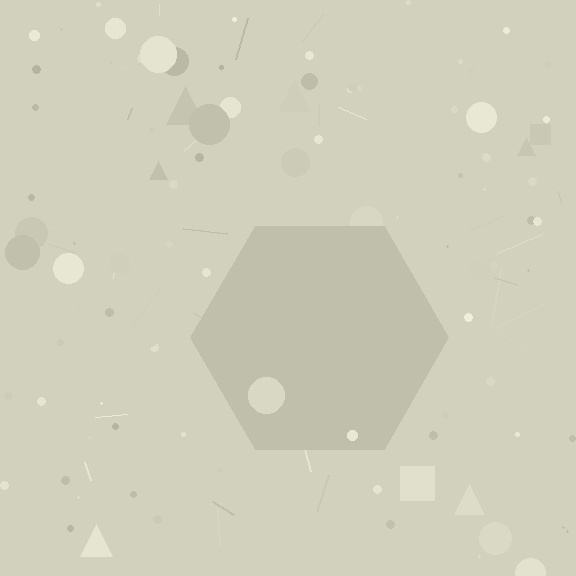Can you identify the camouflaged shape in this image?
The camouflaged shape is a hexagon.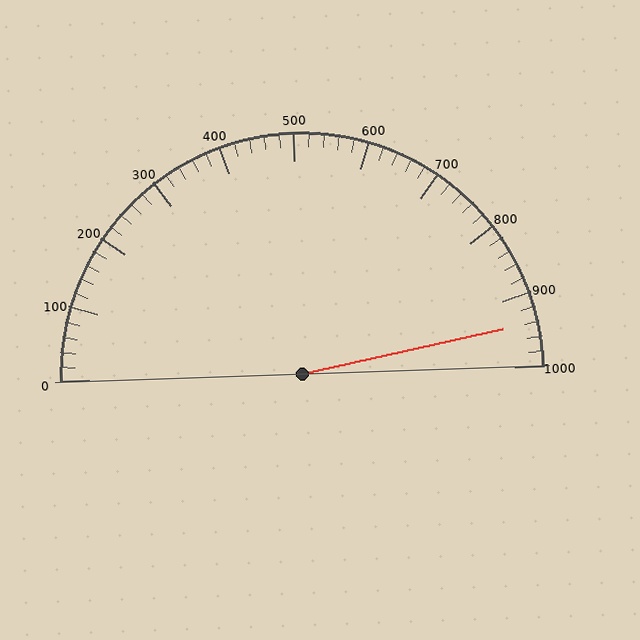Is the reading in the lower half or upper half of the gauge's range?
The reading is in the upper half of the range (0 to 1000).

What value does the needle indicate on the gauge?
The needle indicates approximately 940.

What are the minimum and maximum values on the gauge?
The gauge ranges from 0 to 1000.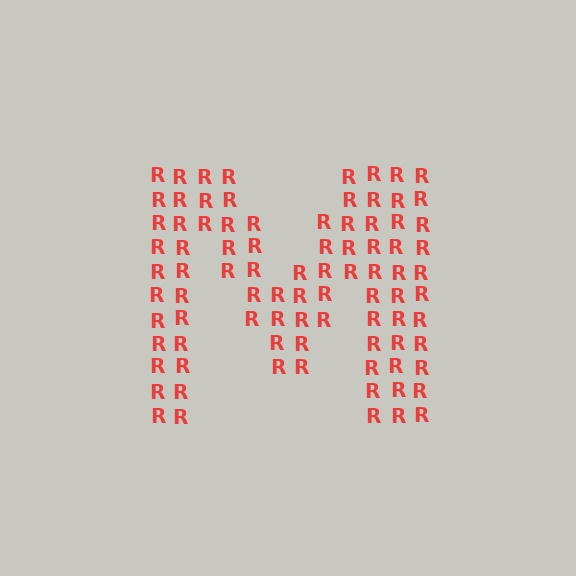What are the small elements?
The small elements are letter R's.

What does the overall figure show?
The overall figure shows the letter M.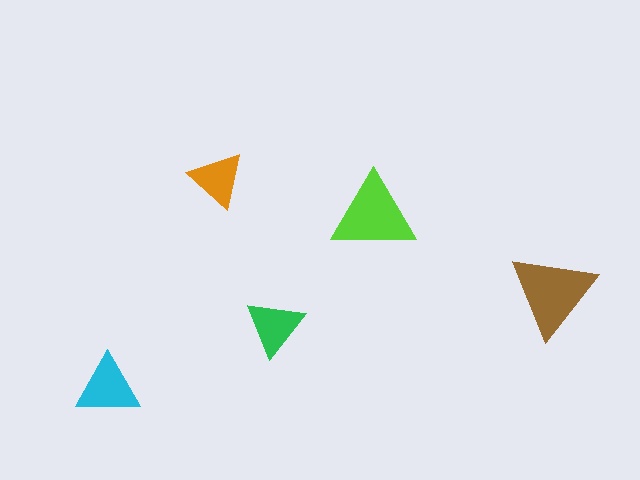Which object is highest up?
The orange triangle is topmost.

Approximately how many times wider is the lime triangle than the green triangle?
About 1.5 times wider.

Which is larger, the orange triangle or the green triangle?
The green one.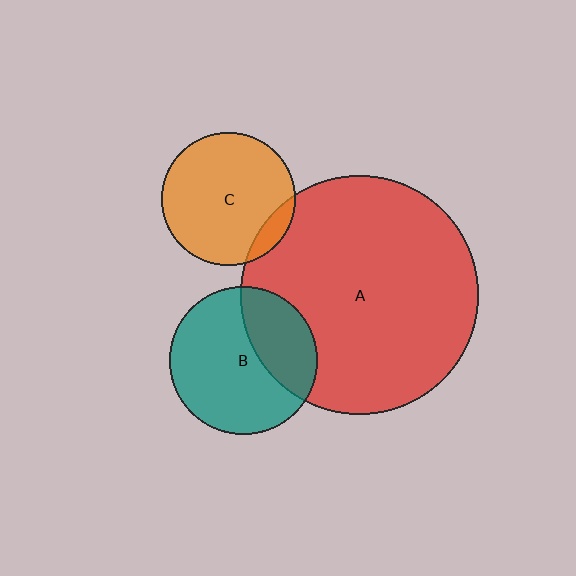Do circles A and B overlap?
Yes.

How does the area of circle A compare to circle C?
Approximately 3.2 times.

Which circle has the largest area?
Circle A (red).